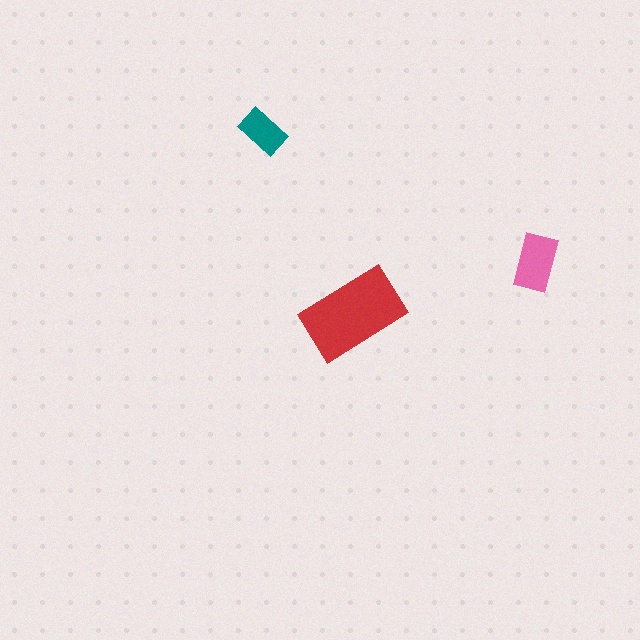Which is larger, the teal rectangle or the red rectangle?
The red one.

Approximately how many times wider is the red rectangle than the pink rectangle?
About 2 times wider.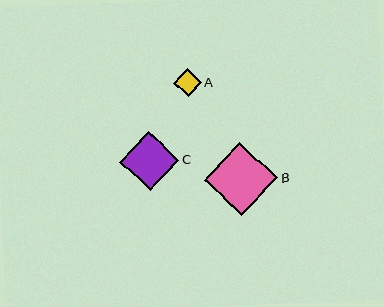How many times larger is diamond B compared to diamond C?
Diamond B is approximately 1.2 times the size of diamond C.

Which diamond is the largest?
Diamond B is the largest with a size of approximately 73 pixels.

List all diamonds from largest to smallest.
From largest to smallest: B, C, A.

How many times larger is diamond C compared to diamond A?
Diamond C is approximately 2.1 times the size of diamond A.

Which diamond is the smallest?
Diamond A is the smallest with a size of approximately 28 pixels.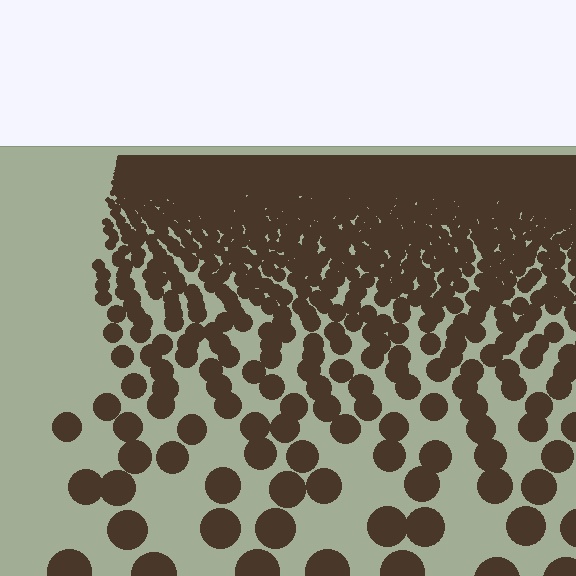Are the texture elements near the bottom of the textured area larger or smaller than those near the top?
Larger. Near the bottom, elements are closer to the viewer and appear at a bigger on-screen size.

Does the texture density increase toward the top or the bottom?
Density increases toward the top.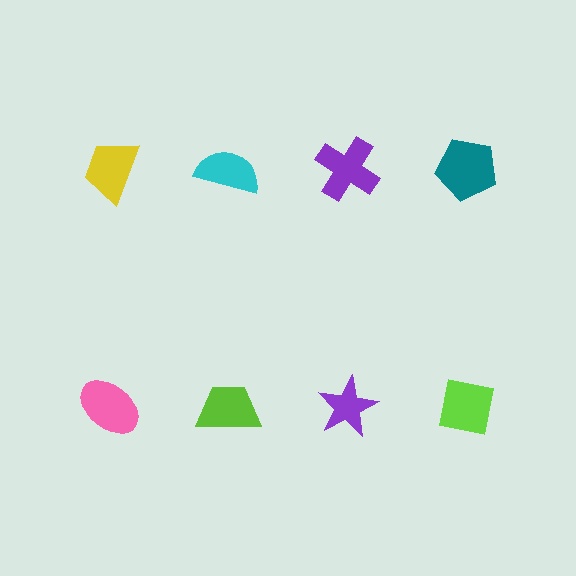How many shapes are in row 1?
4 shapes.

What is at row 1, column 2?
A cyan semicircle.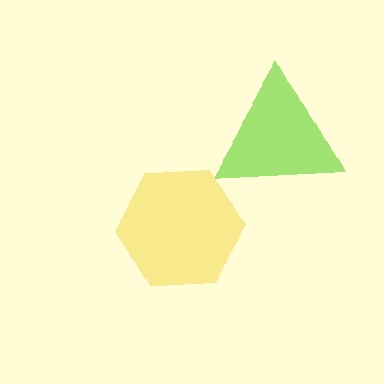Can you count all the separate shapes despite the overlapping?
Yes, there are 2 separate shapes.